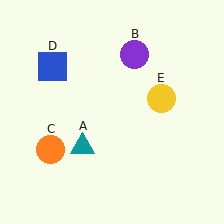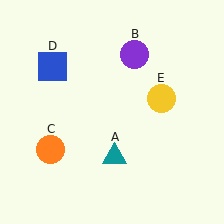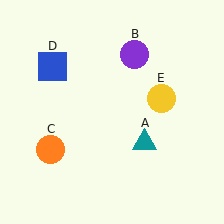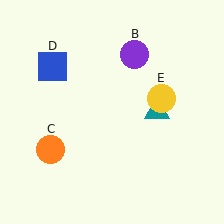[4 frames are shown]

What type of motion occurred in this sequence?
The teal triangle (object A) rotated counterclockwise around the center of the scene.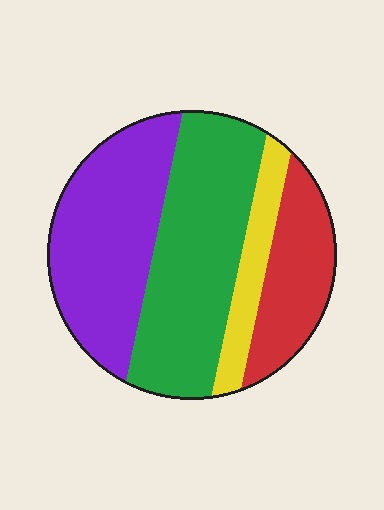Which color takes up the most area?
Green, at roughly 35%.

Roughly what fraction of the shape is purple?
Purple covers roughly 35% of the shape.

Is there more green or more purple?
Green.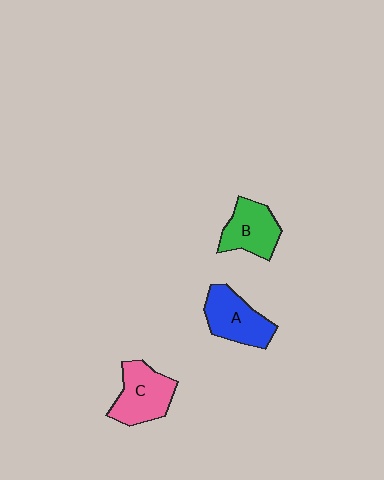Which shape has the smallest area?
Shape B (green).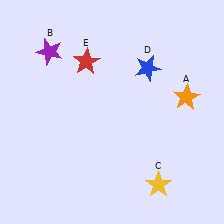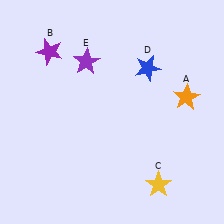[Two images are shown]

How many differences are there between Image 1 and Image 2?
There is 1 difference between the two images.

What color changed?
The star (E) changed from red in Image 1 to purple in Image 2.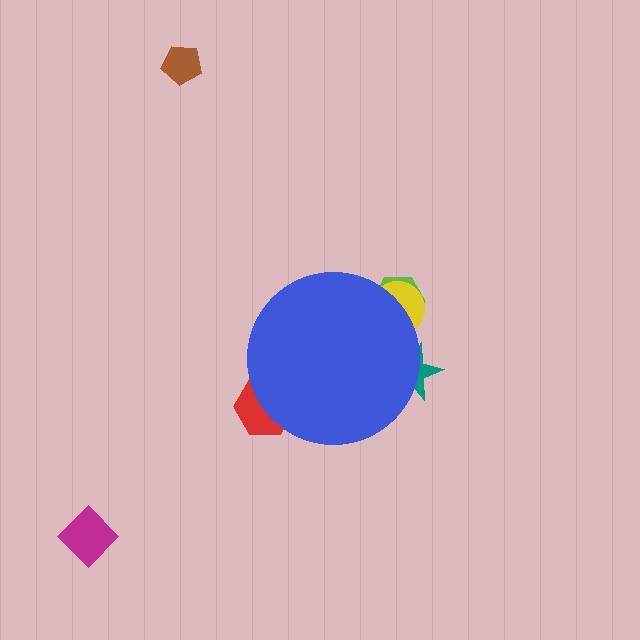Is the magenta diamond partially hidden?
No, the magenta diamond is fully visible.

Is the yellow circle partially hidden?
Yes, the yellow circle is partially hidden behind the blue circle.